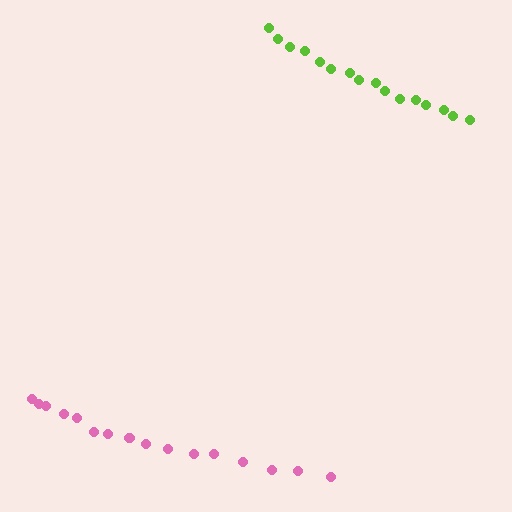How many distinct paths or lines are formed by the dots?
There are 2 distinct paths.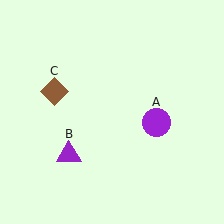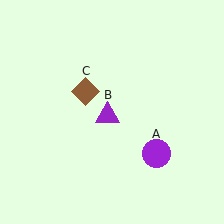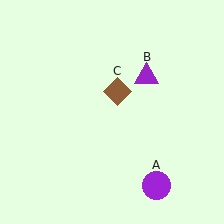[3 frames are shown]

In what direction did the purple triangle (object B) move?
The purple triangle (object B) moved up and to the right.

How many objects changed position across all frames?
3 objects changed position: purple circle (object A), purple triangle (object B), brown diamond (object C).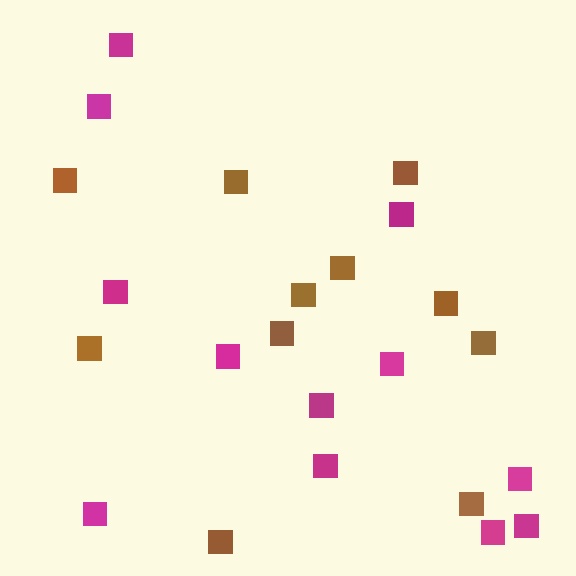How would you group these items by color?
There are 2 groups: one group of magenta squares (12) and one group of brown squares (11).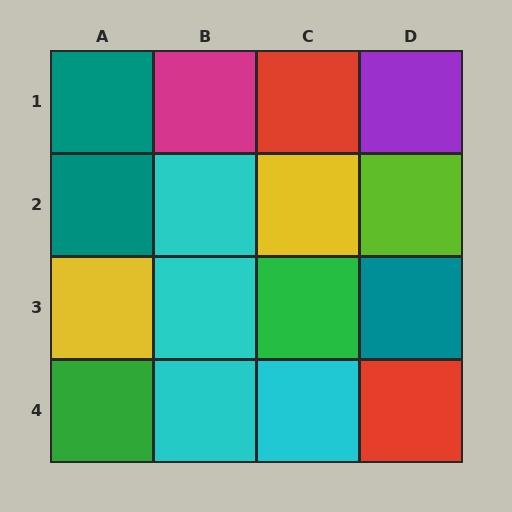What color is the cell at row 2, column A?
Teal.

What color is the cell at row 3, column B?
Cyan.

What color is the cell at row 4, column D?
Red.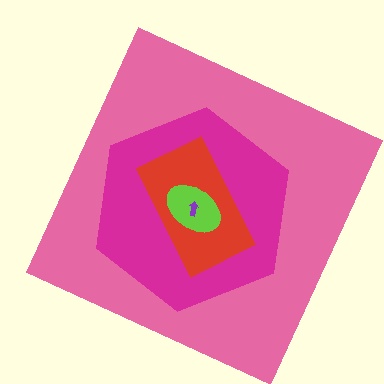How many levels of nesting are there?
5.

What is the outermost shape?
The pink square.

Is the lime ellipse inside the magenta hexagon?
Yes.